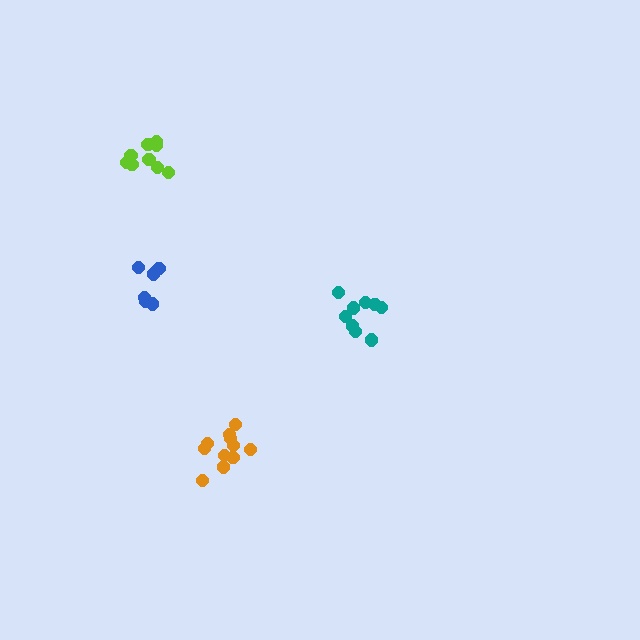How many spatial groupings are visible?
There are 4 spatial groupings.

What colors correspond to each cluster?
The clusters are colored: blue, teal, lime, orange.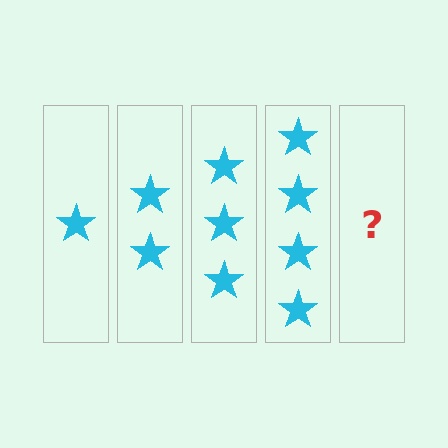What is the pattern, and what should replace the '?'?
The pattern is that each step adds one more star. The '?' should be 5 stars.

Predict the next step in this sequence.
The next step is 5 stars.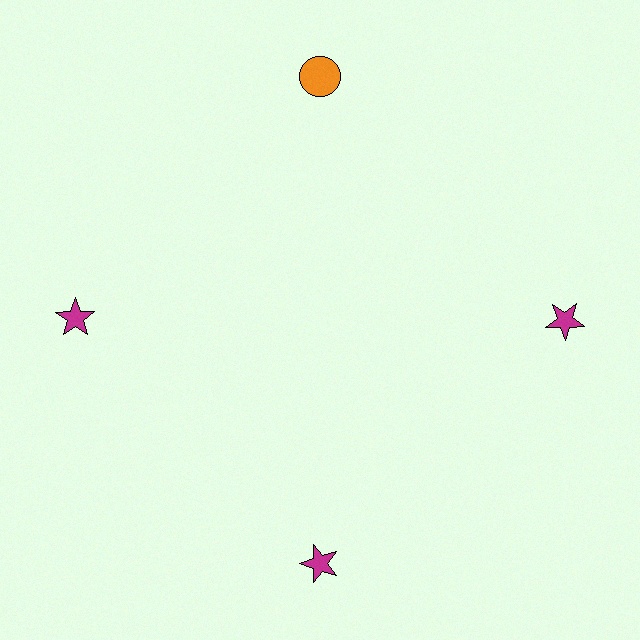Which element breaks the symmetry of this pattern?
The orange circle at roughly the 12 o'clock position breaks the symmetry. All other shapes are magenta stars.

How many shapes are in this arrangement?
There are 4 shapes arranged in a ring pattern.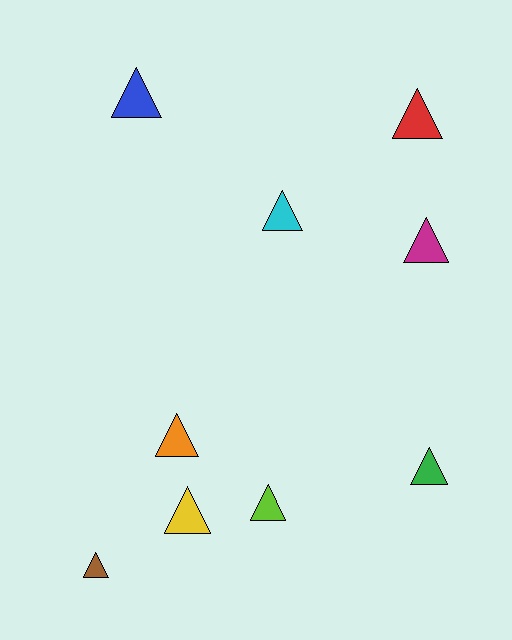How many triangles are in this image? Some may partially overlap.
There are 9 triangles.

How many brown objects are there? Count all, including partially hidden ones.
There is 1 brown object.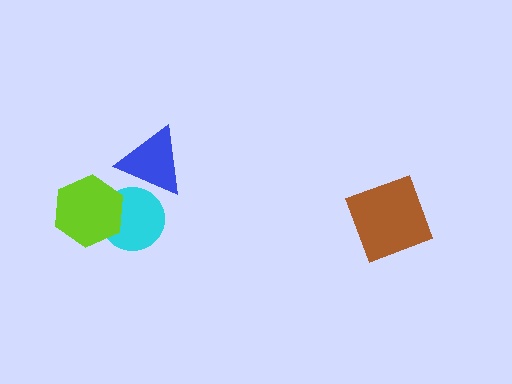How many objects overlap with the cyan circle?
2 objects overlap with the cyan circle.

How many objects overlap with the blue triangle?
1 object overlaps with the blue triangle.